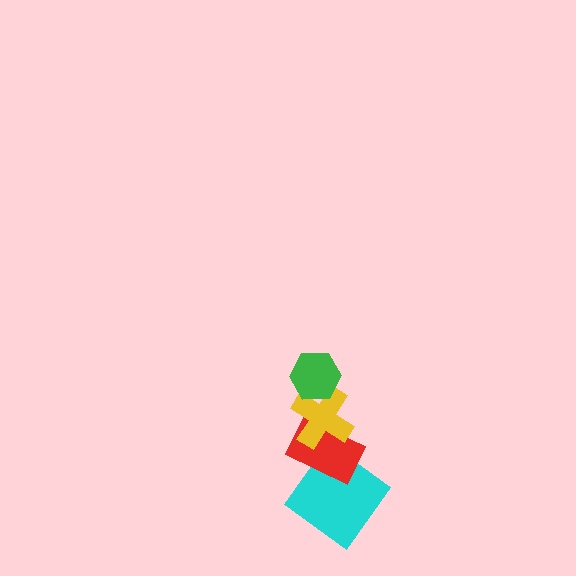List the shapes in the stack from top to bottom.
From top to bottom: the green hexagon, the yellow cross, the red rectangle, the cyan diamond.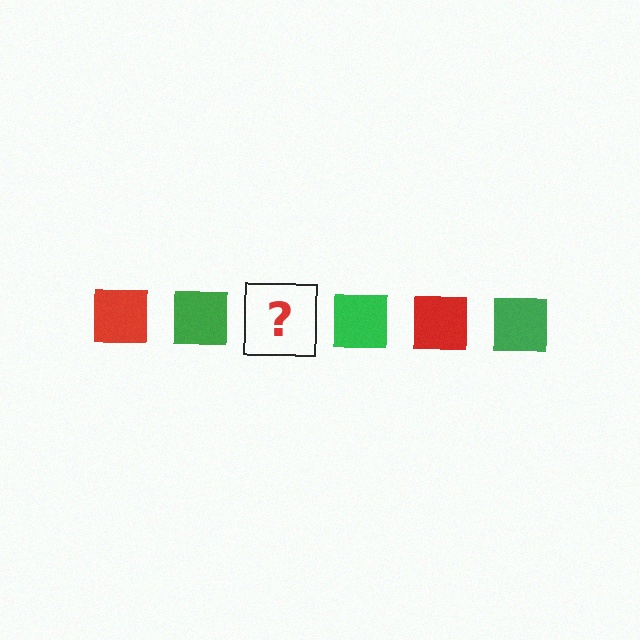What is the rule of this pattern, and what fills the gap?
The rule is that the pattern cycles through red, green squares. The gap should be filled with a red square.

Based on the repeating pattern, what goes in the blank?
The blank should be a red square.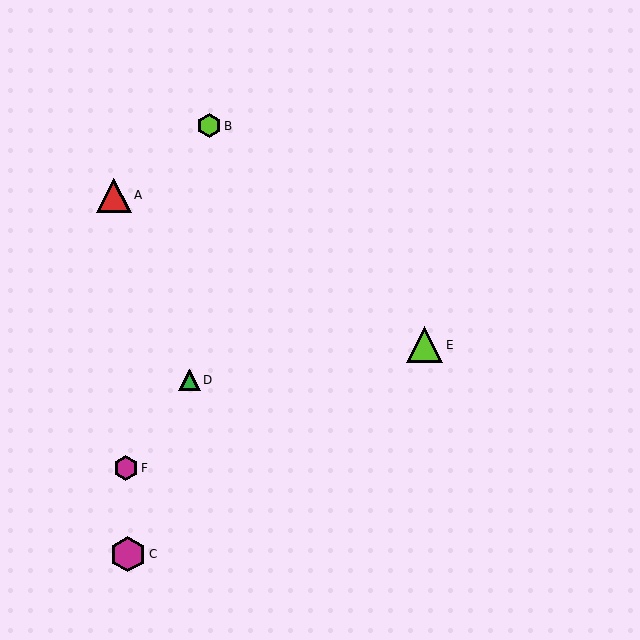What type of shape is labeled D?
Shape D is a green triangle.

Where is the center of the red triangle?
The center of the red triangle is at (114, 196).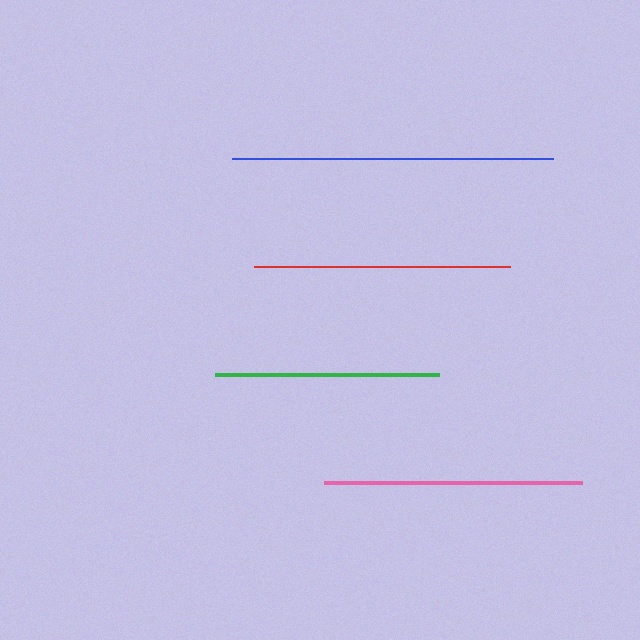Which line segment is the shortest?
The green line is the shortest at approximately 224 pixels.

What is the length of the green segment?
The green segment is approximately 224 pixels long.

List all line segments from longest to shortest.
From longest to shortest: blue, pink, red, green.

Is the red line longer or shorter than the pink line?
The pink line is longer than the red line.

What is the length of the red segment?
The red segment is approximately 256 pixels long.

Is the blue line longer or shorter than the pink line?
The blue line is longer than the pink line.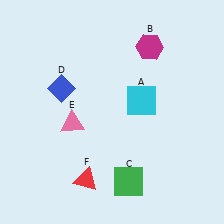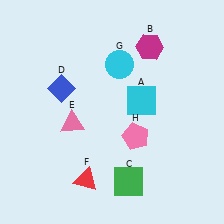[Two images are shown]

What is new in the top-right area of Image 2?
A cyan circle (G) was added in the top-right area of Image 2.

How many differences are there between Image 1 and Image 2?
There are 2 differences between the two images.